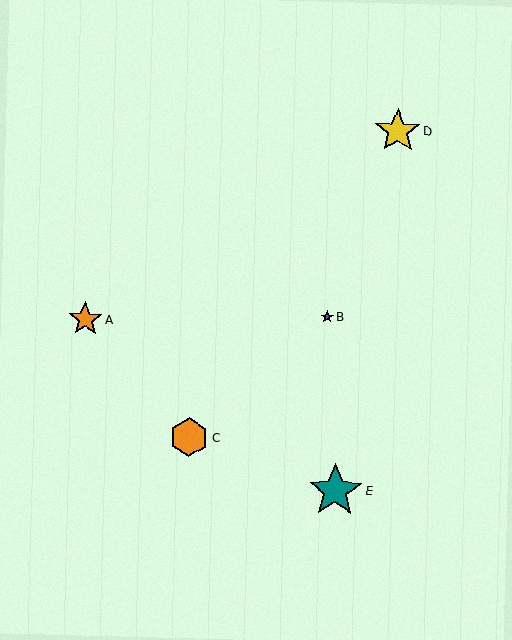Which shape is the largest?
The teal star (labeled E) is the largest.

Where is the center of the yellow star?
The center of the yellow star is at (398, 131).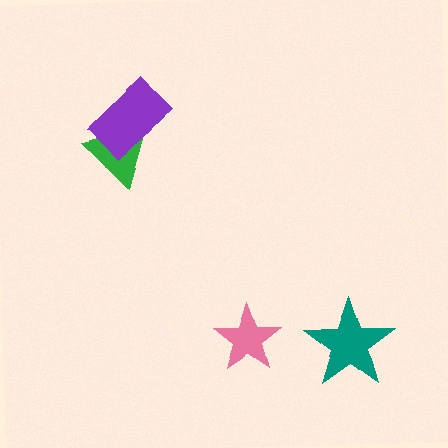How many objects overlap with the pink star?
0 objects overlap with the pink star.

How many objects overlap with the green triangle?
1 object overlaps with the green triangle.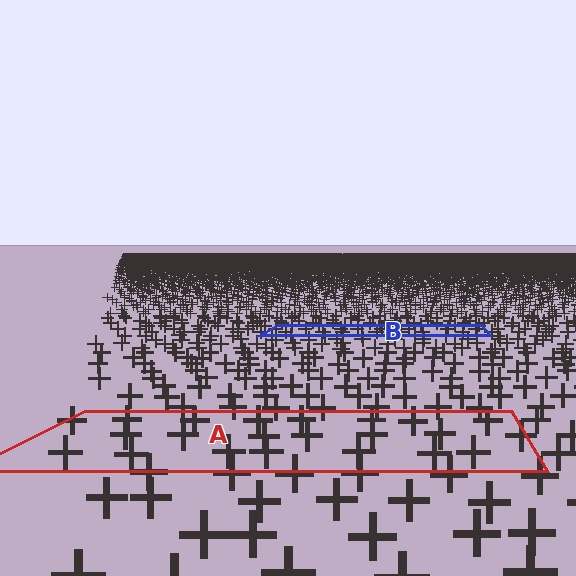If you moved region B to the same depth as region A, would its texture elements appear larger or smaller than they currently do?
They would appear larger. At a closer depth, the same texture elements are projected at a bigger on-screen size.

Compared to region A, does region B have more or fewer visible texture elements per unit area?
Region B has more texture elements per unit area — they are packed more densely because it is farther away.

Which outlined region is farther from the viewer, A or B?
Region B is farther from the viewer — the texture elements inside it appear smaller and more densely packed.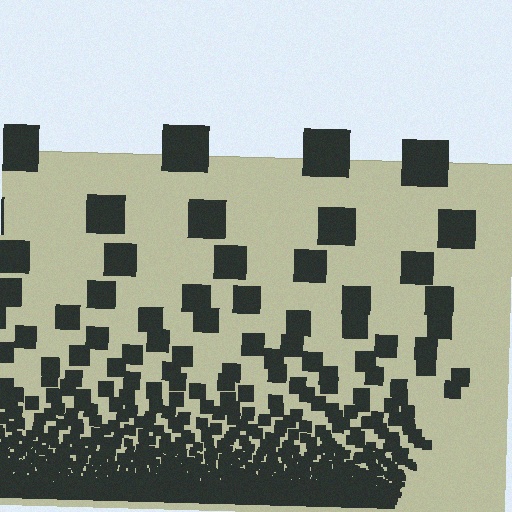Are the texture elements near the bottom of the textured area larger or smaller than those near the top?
Smaller. The gradient is inverted — elements near the bottom are smaller and denser.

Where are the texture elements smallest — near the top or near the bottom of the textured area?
Near the bottom.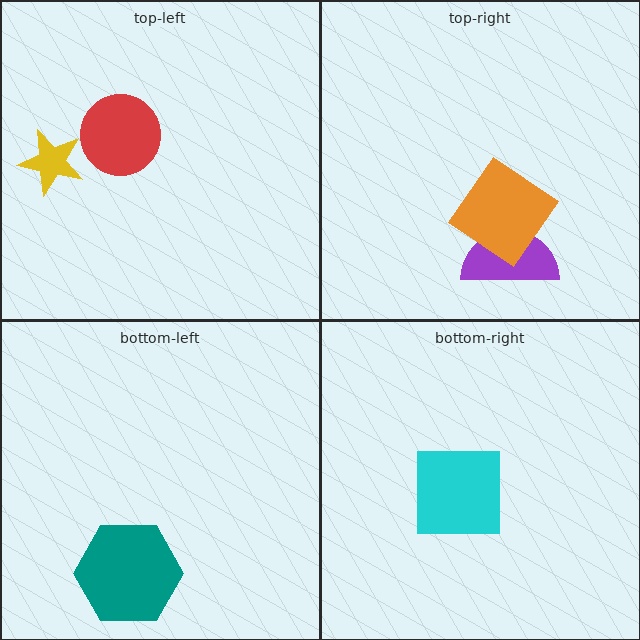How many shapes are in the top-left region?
2.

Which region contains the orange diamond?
The top-right region.